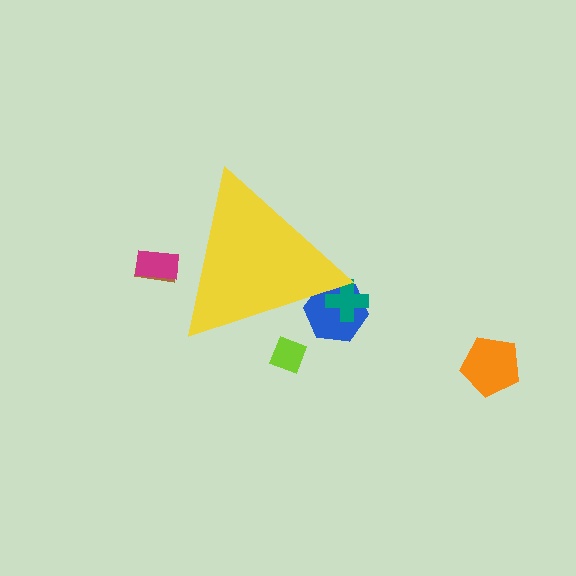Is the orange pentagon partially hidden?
No, the orange pentagon is fully visible.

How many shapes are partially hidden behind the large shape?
5 shapes are partially hidden.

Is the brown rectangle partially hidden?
Yes, the brown rectangle is partially hidden behind the yellow triangle.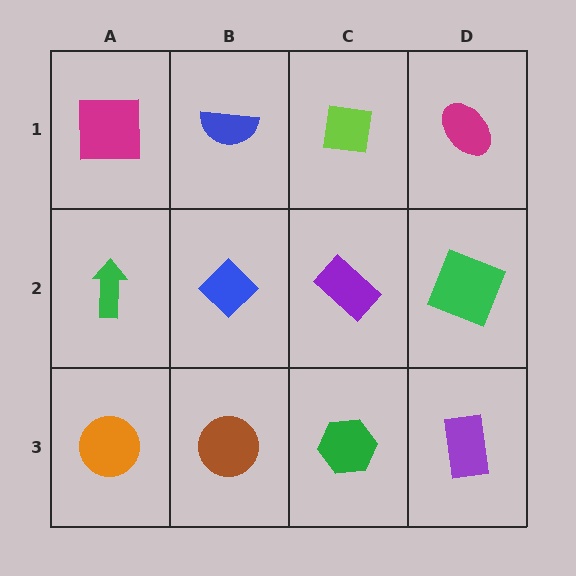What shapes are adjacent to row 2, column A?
A magenta square (row 1, column A), an orange circle (row 3, column A), a blue diamond (row 2, column B).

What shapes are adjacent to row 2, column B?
A blue semicircle (row 1, column B), a brown circle (row 3, column B), a green arrow (row 2, column A), a purple rectangle (row 2, column C).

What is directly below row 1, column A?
A green arrow.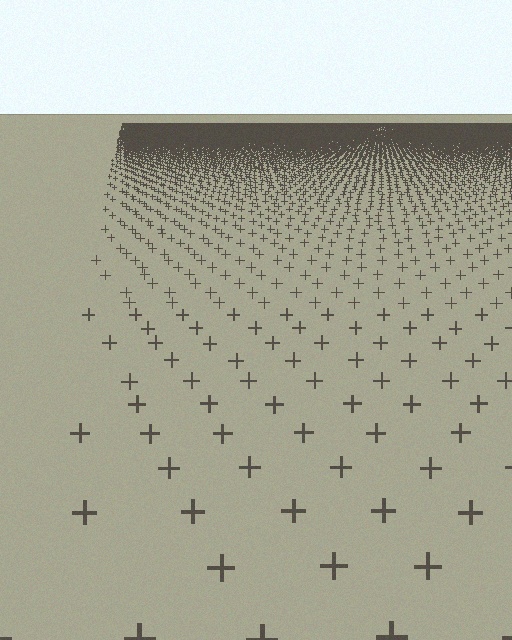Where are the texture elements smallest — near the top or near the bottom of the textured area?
Near the top.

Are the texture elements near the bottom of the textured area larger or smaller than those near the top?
Larger. Near the bottom, elements are closer to the viewer and appear at a bigger on-screen size.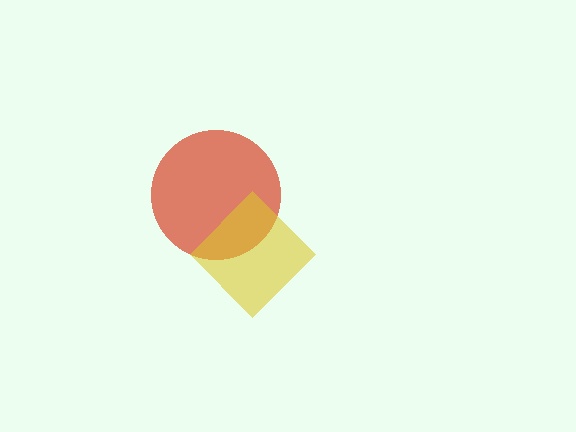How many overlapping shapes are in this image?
There are 2 overlapping shapes in the image.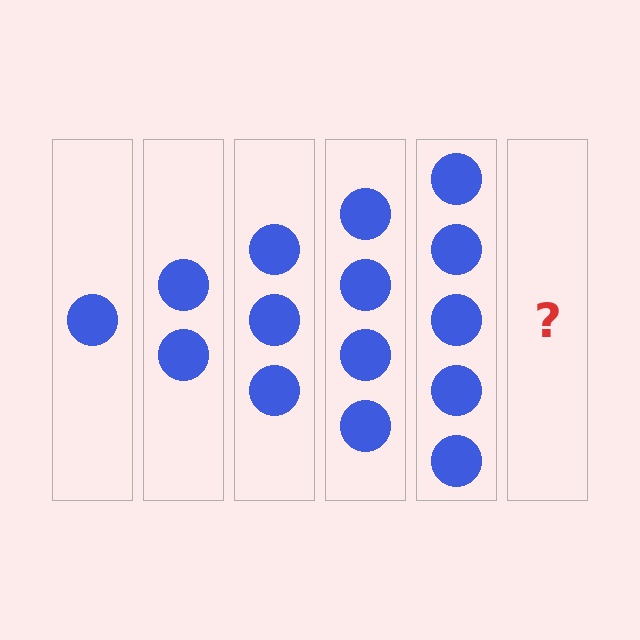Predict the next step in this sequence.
The next step is 6 circles.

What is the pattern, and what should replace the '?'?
The pattern is that each step adds one more circle. The '?' should be 6 circles.